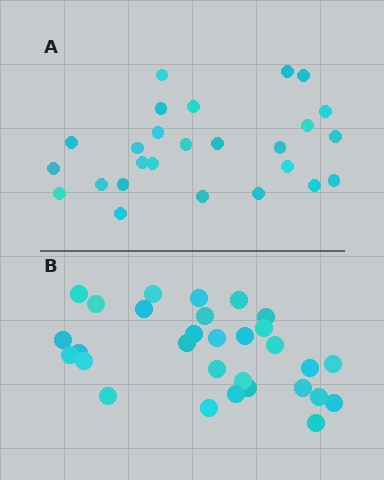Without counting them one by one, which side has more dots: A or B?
Region B (the bottom region) has more dots.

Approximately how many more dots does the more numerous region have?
Region B has about 4 more dots than region A.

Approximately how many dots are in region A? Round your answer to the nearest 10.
About 30 dots. (The exact count is 26, which rounds to 30.)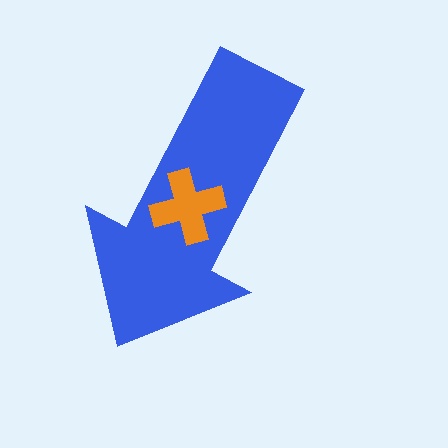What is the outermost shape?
The blue arrow.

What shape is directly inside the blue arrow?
The orange cross.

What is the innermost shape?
The orange cross.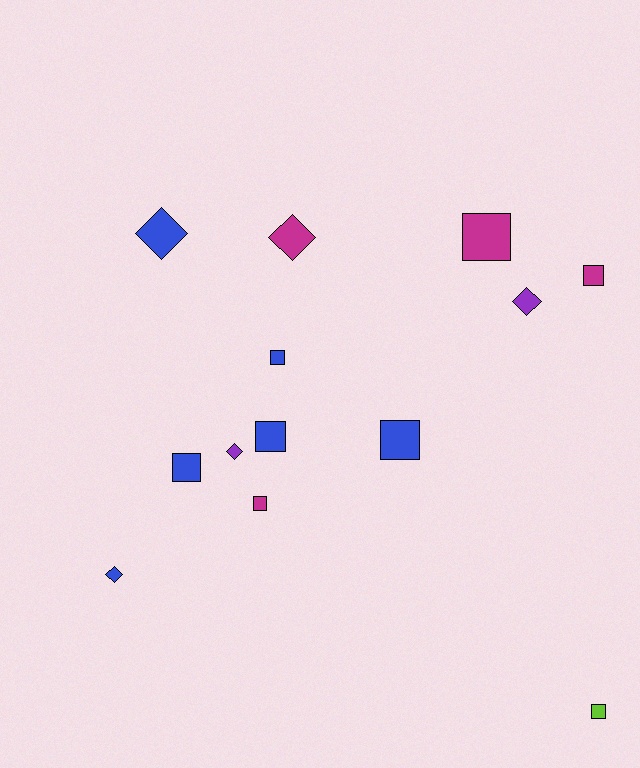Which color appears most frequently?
Blue, with 6 objects.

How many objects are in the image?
There are 13 objects.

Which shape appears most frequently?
Square, with 8 objects.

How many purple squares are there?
There are no purple squares.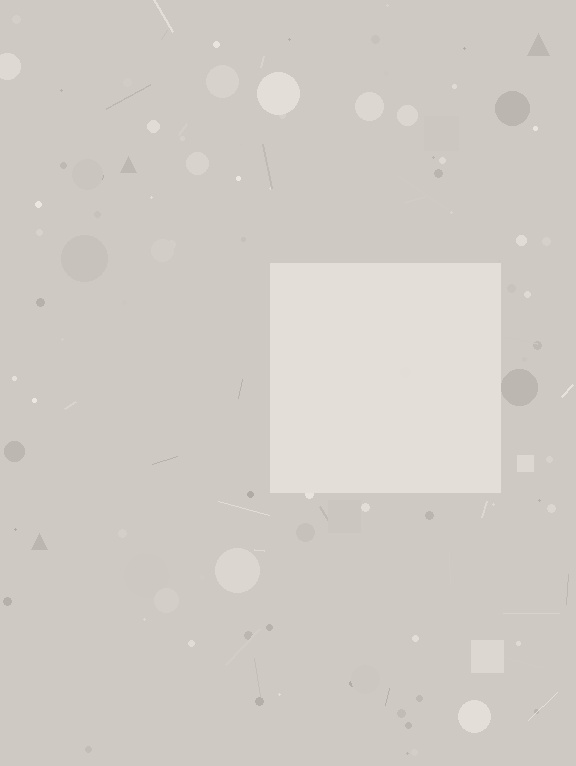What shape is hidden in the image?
A square is hidden in the image.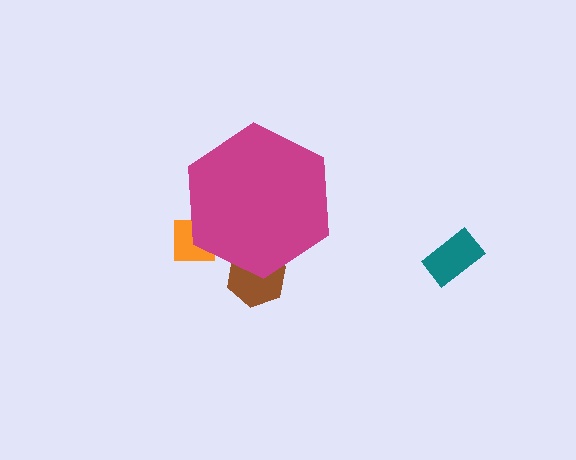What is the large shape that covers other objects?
A magenta hexagon.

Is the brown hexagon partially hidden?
Yes, the brown hexagon is partially hidden behind the magenta hexagon.